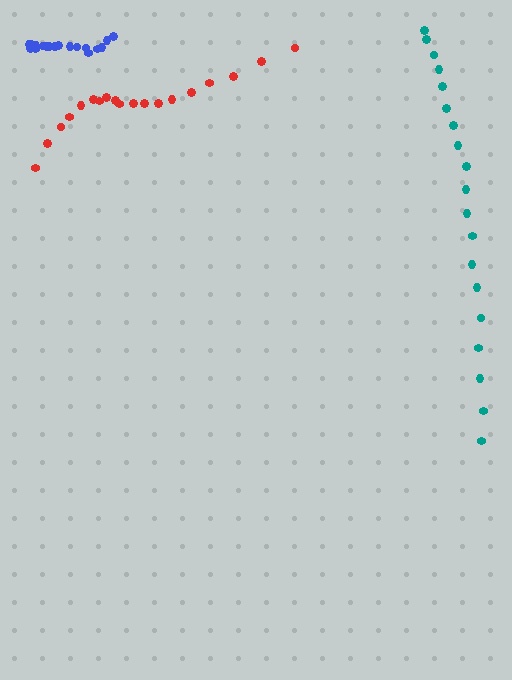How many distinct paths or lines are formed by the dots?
There are 3 distinct paths.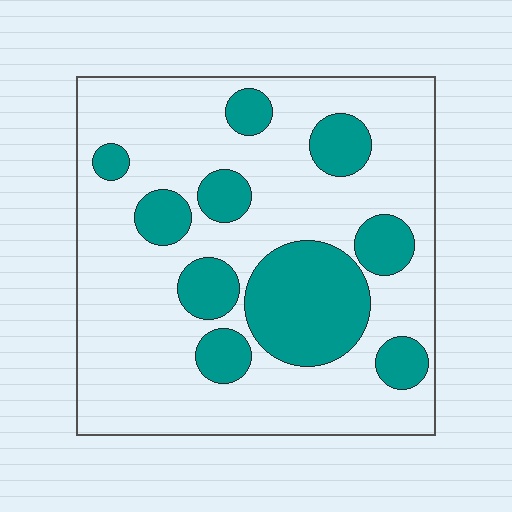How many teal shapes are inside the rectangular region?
10.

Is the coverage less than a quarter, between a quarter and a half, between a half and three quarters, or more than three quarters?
Between a quarter and a half.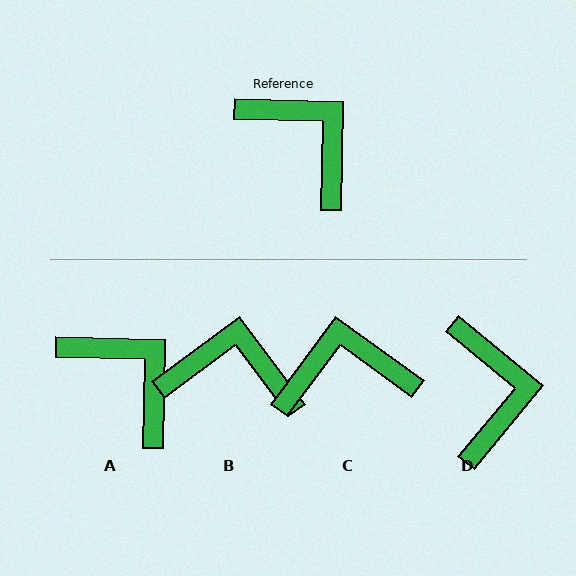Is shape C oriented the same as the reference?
No, it is off by about 55 degrees.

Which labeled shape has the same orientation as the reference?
A.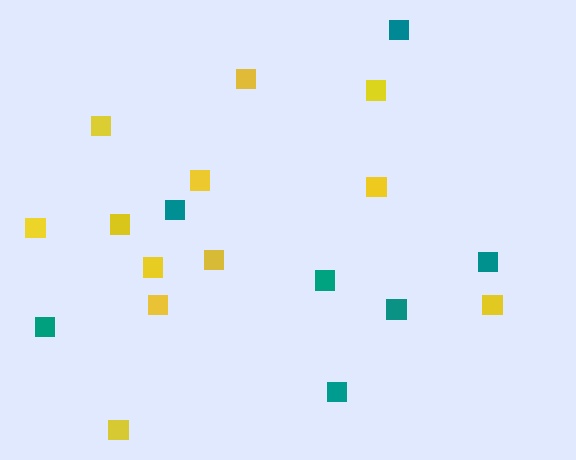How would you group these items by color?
There are 2 groups: one group of yellow squares (12) and one group of teal squares (7).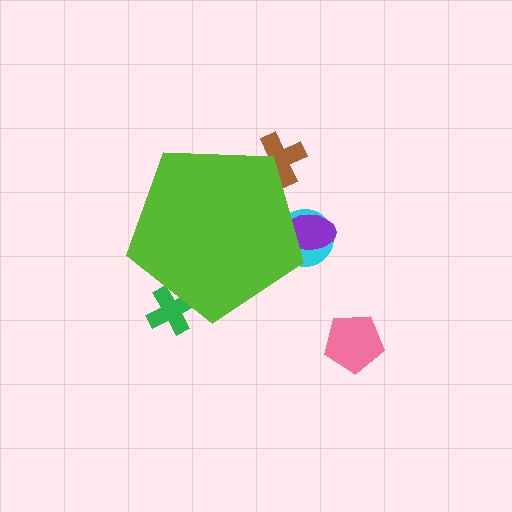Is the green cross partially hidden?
Yes, the green cross is partially hidden behind the lime pentagon.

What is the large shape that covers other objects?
A lime pentagon.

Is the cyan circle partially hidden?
Yes, the cyan circle is partially hidden behind the lime pentagon.